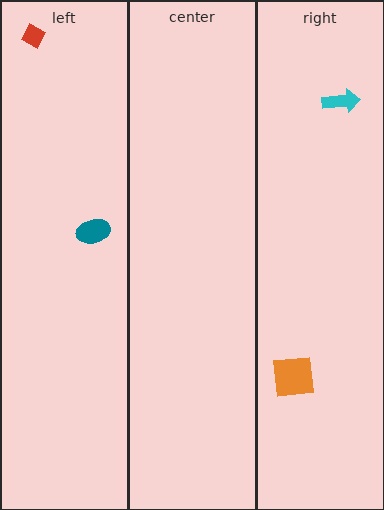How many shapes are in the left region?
2.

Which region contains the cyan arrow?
The right region.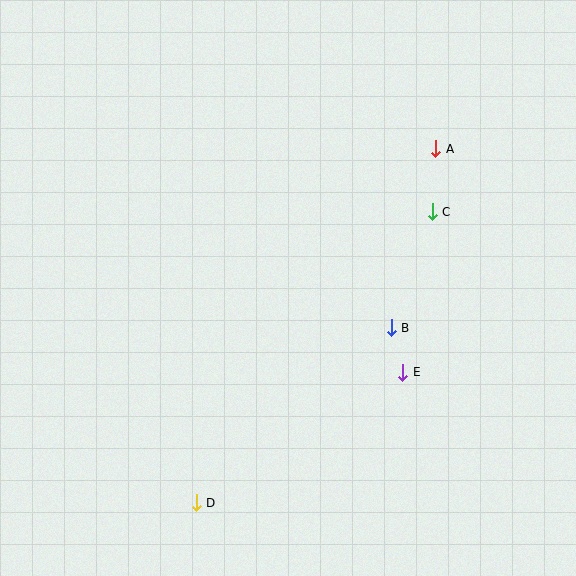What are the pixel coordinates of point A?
Point A is at (436, 149).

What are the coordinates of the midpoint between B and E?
The midpoint between B and E is at (397, 350).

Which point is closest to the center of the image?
Point B at (391, 328) is closest to the center.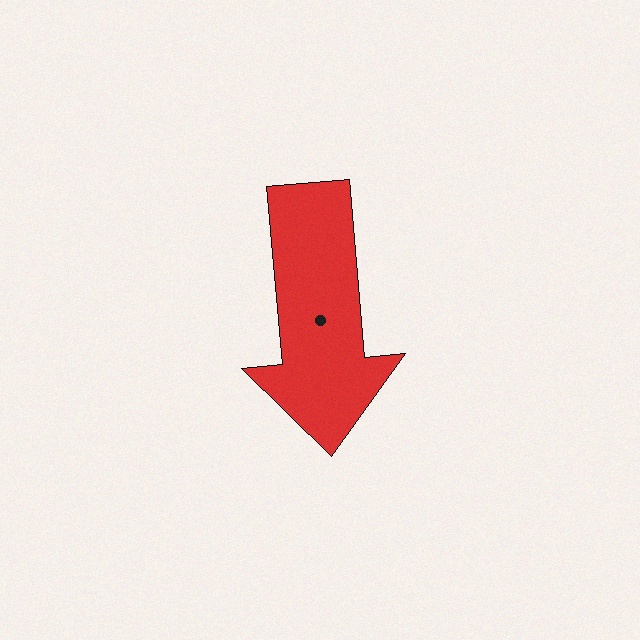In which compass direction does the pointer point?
South.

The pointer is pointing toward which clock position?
Roughly 6 o'clock.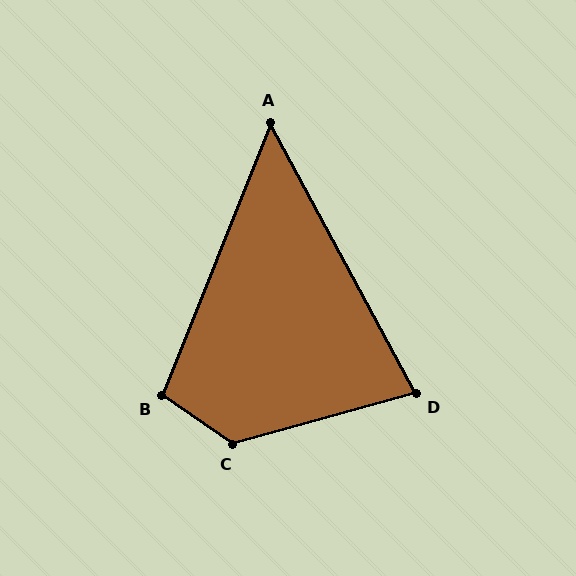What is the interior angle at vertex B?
Approximately 103 degrees (obtuse).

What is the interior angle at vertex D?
Approximately 77 degrees (acute).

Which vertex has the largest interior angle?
C, at approximately 130 degrees.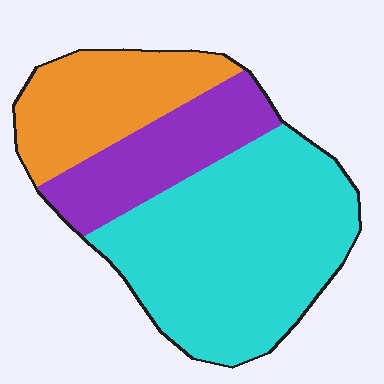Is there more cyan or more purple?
Cyan.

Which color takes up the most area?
Cyan, at roughly 55%.